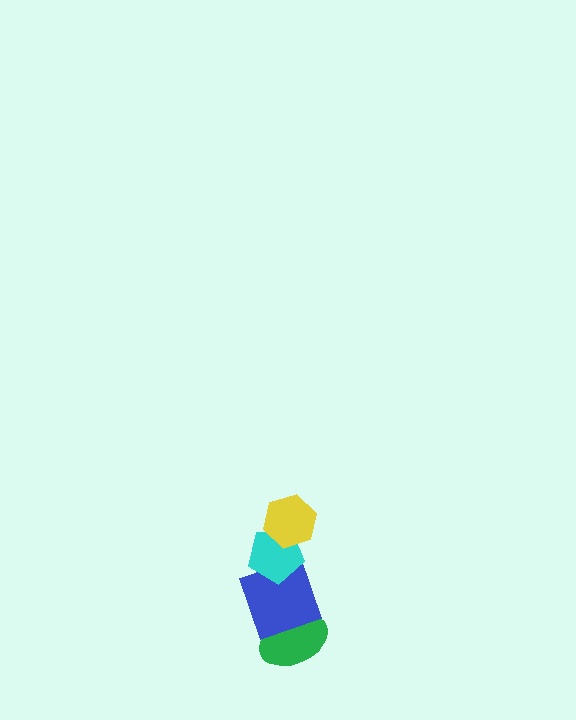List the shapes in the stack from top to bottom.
From top to bottom: the yellow hexagon, the cyan pentagon, the blue square, the green ellipse.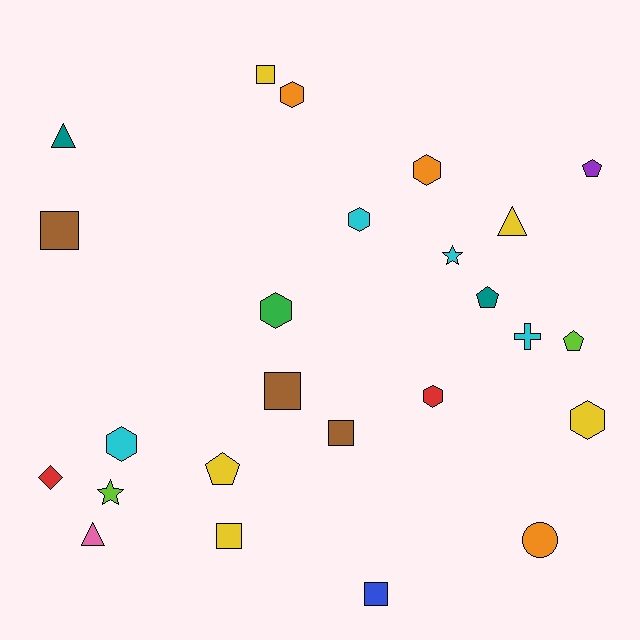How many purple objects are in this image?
There is 1 purple object.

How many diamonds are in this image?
There is 1 diamond.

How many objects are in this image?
There are 25 objects.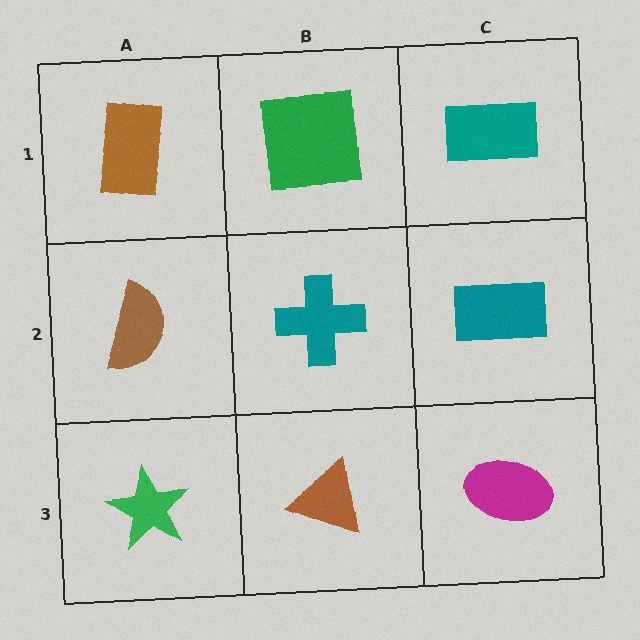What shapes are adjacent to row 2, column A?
A brown rectangle (row 1, column A), a green star (row 3, column A), a teal cross (row 2, column B).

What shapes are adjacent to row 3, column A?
A brown semicircle (row 2, column A), a brown triangle (row 3, column B).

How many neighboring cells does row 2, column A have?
3.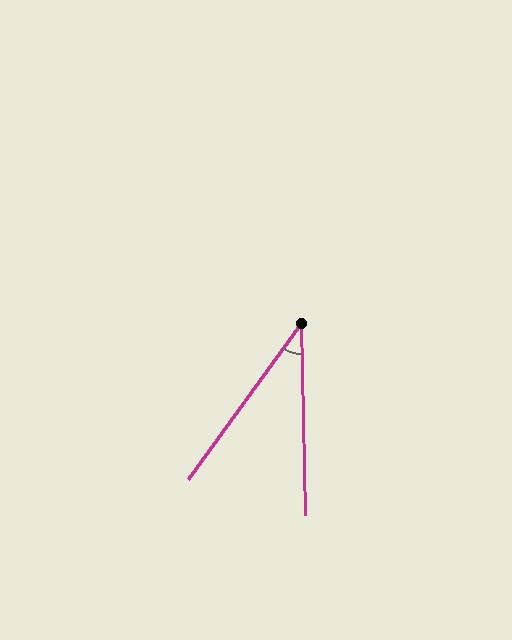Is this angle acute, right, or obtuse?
It is acute.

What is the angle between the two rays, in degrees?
Approximately 37 degrees.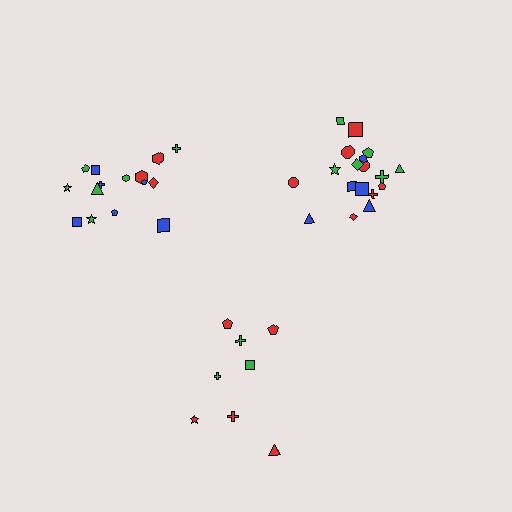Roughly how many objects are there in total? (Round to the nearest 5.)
Roughly 40 objects in total.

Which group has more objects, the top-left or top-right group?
The top-right group.